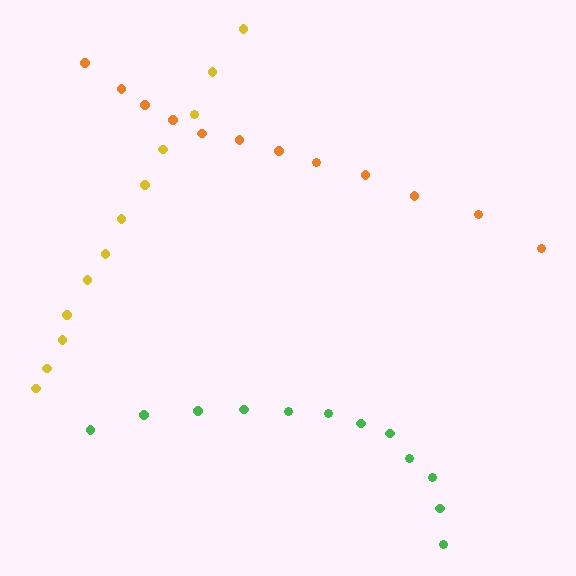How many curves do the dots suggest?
There are 3 distinct paths.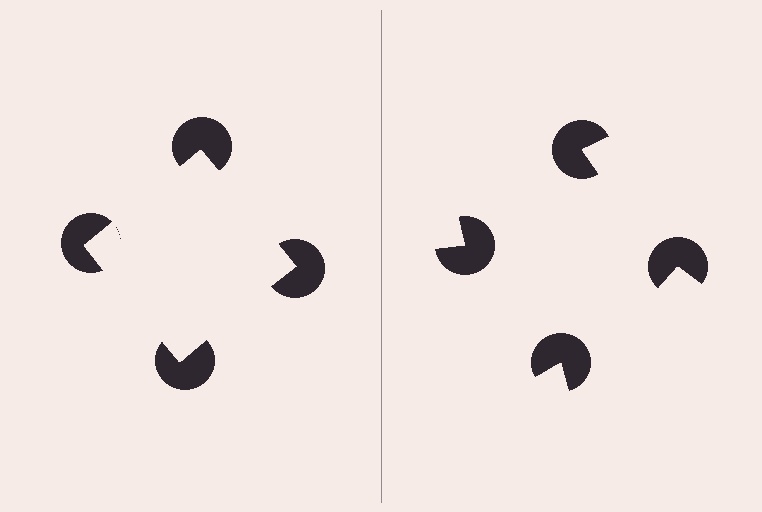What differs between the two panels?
The pac-man discs are positioned identically on both sides; only the wedge orientations differ. On the left they align to a square; on the right they are misaligned.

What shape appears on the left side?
An illusory square.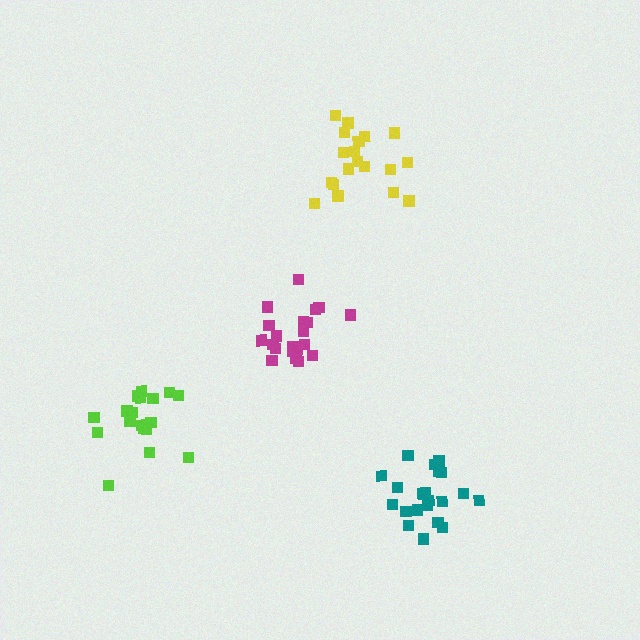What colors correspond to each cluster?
The clusters are colored: yellow, magenta, lime, teal.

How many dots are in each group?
Group 1: 19 dots, Group 2: 21 dots, Group 3: 19 dots, Group 4: 21 dots (80 total).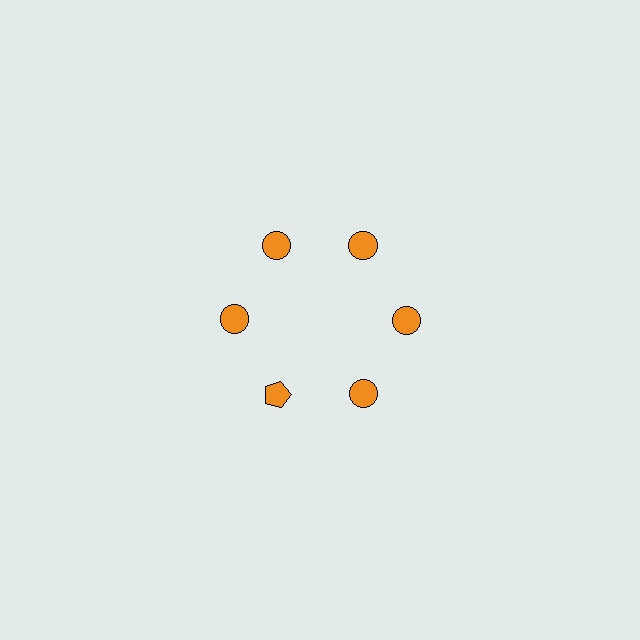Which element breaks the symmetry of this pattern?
The orange pentagon at roughly the 7 o'clock position breaks the symmetry. All other shapes are orange circles.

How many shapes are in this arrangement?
There are 6 shapes arranged in a ring pattern.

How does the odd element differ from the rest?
It has a different shape: pentagon instead of circle.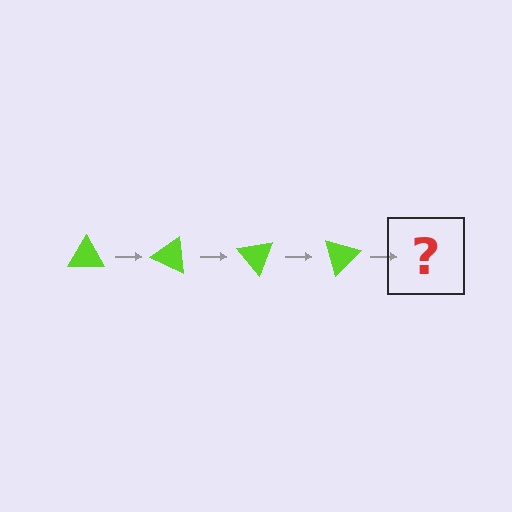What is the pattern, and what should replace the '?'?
The pattern is that the triangle rotates 25 degrees each step. The '?' should be a lime triangle rotated 100 degrees.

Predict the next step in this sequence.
The next step is a lime triangle rotated 100 degrees.